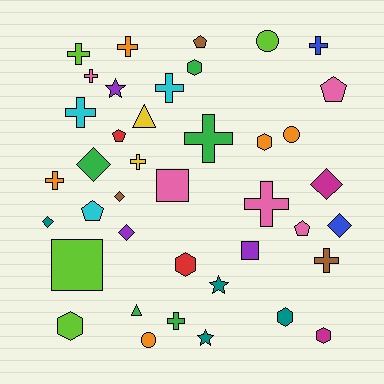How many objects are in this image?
There are 40 objects.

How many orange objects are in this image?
There are 5 orange objects.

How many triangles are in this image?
There are 2 triangles.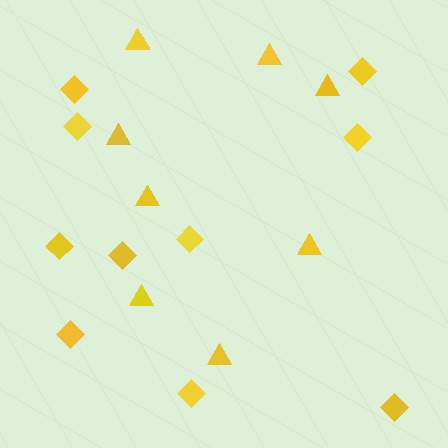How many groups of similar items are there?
There are 2 groups: one group of triangles (8) and one group of diamonds (10).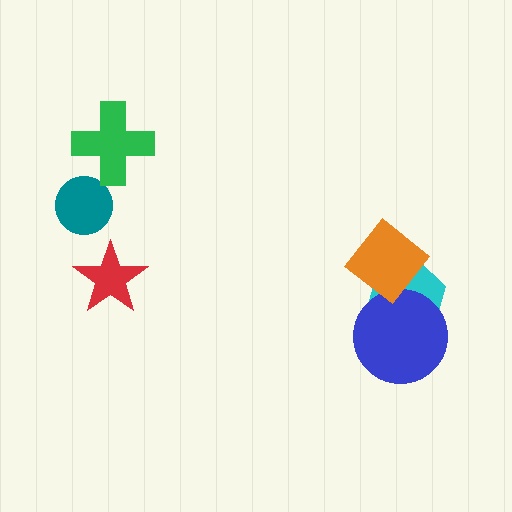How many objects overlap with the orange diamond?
1 object overlaps with the orange diamond.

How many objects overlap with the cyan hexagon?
2 objects overlap with the cyan hexagon.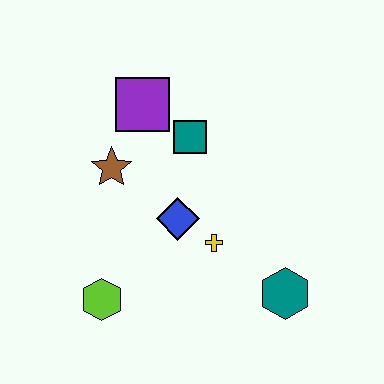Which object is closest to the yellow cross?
The blue diamond is closest to the yellow cross.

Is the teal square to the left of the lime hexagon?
No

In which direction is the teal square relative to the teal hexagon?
The teal square is above the teal hexagon.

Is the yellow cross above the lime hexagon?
Yes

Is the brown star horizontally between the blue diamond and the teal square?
No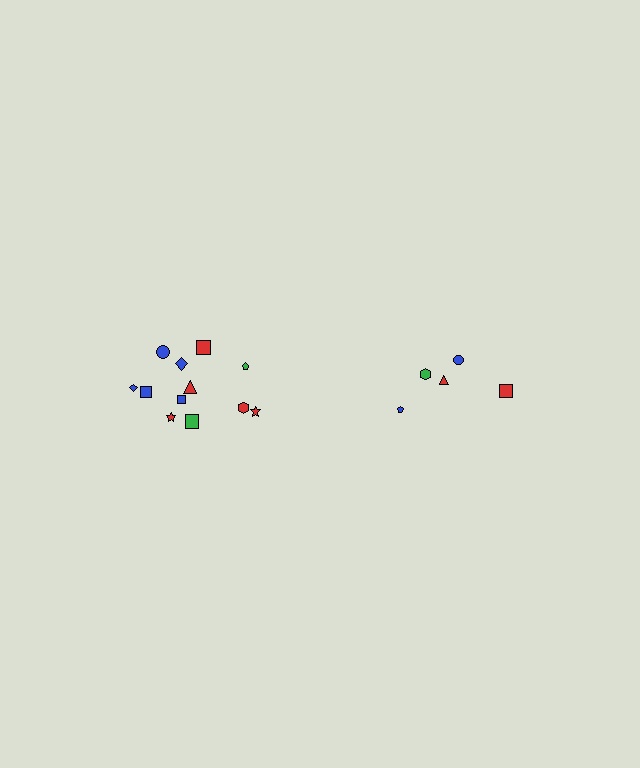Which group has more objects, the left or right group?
The left group.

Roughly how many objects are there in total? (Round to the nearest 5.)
Roughly 15 objects in total.